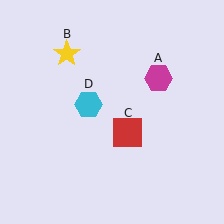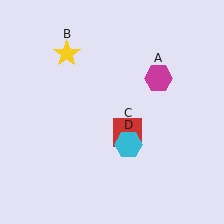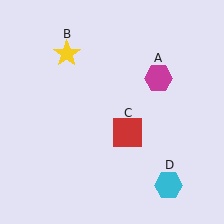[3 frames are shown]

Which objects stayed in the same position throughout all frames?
Magenta hexagon (object A) and yellow star (object B) and red square (object C) remained stationary.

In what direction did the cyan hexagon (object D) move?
The cyan hexagon (object D) moved down and to the right.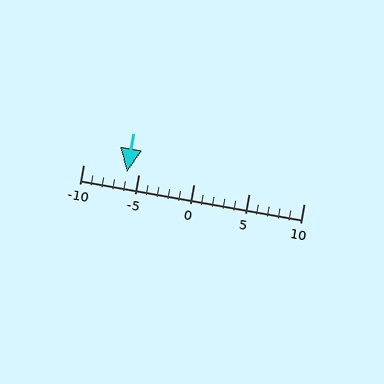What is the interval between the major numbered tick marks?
The major tick marks are spaced 5 units apart.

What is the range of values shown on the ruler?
The ruler shows values from -10 to 10.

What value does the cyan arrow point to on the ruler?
The cyan arrow points to approximately -6.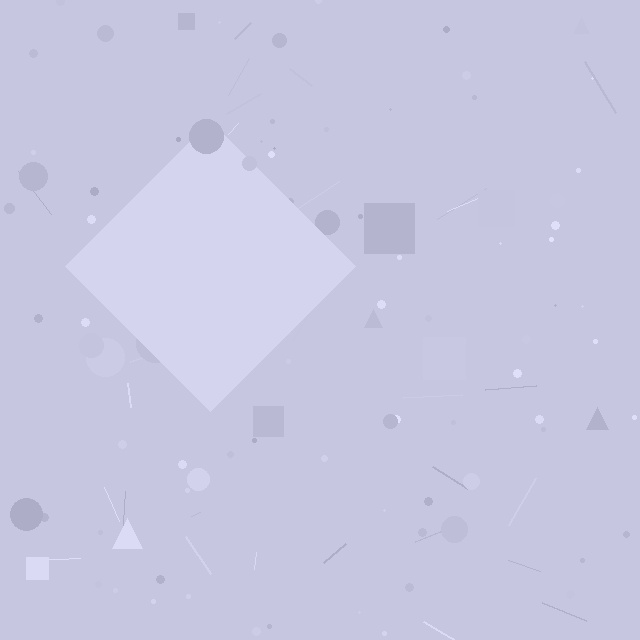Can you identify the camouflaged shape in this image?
The camouflaged shape is a diamond.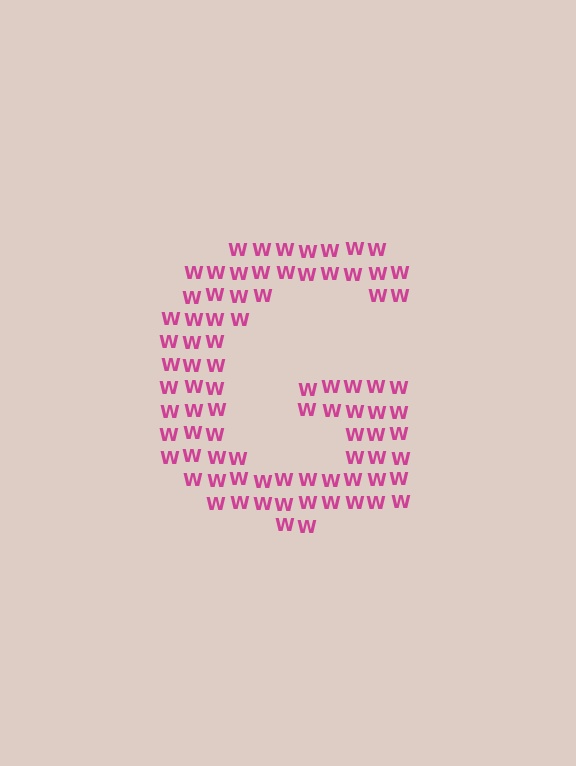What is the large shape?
The large shape is the letter G.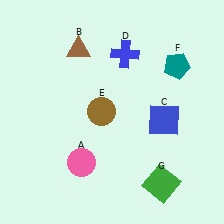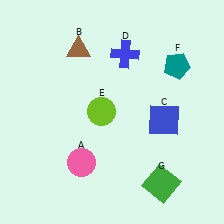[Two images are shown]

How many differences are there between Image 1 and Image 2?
There is 1 difference between the two images.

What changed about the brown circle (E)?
In Image 1, E is brown. In Image 2, it changed to lime.